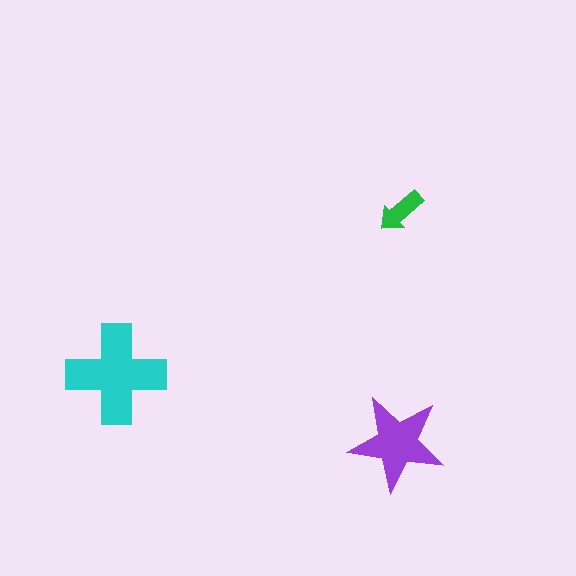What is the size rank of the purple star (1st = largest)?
2nd.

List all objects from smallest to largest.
The green arrow, the purple star, the cyan cross.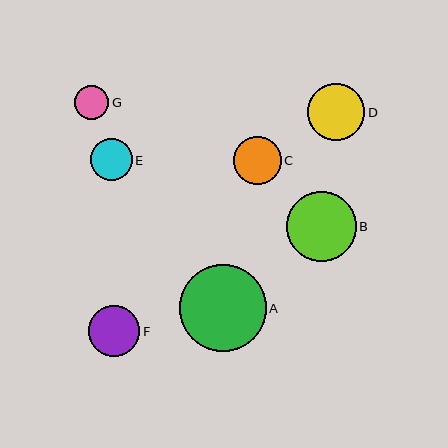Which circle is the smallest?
Circle G is the smallest with a size of approximately 34 pixels.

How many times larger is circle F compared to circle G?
Circle F is approximately 1.5 times the size of circle G.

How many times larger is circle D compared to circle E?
Circle D is approximately 1.3 times the size of circle E.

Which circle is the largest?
Circle A is the largest with a size of approximately 87 pixels.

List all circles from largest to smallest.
From largest to smallest: A, B, D, F, C, E, G.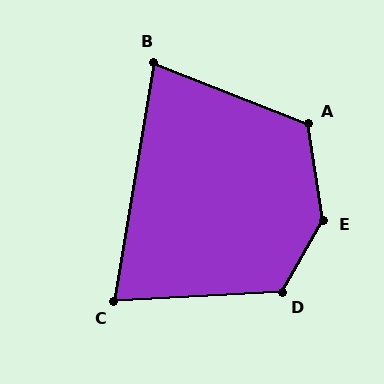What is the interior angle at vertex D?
Approximately 123 degrees (obtuse).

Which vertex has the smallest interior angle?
C, at approximately 77 degrees.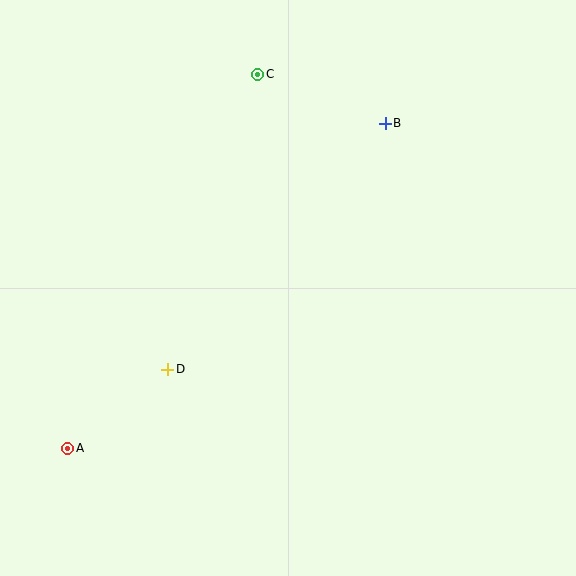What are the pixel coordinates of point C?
Point C is at (258, 74).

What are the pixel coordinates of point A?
Point A is at (68, 448).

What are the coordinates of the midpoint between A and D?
The midpoint between A and D is at (118, 409).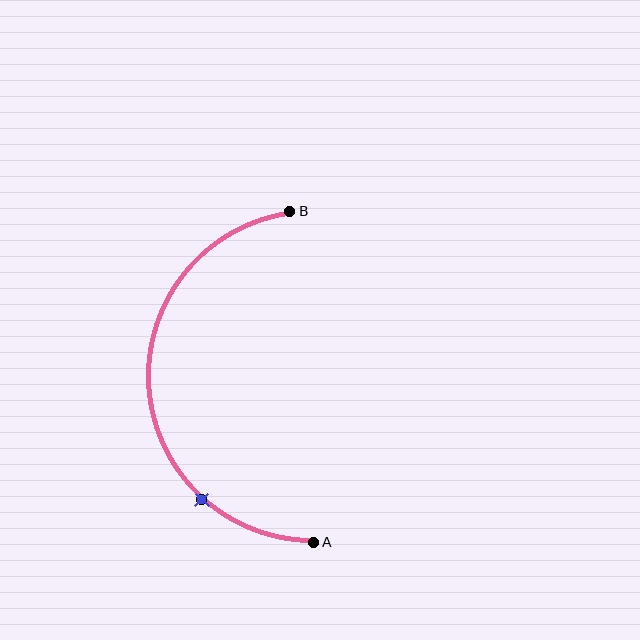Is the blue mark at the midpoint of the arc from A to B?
No. The blue mark lies on the arc but is closer to endpoint A. The arc midpoint would be at the point on the curve equidistant along the arc from both A and B.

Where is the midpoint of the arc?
The arc midpoint is the point on the curve farthest from the straight line joining A and B. It sits to the left of that line.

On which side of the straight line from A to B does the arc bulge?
The arc bulges to the left of the straight line connecting A and B.